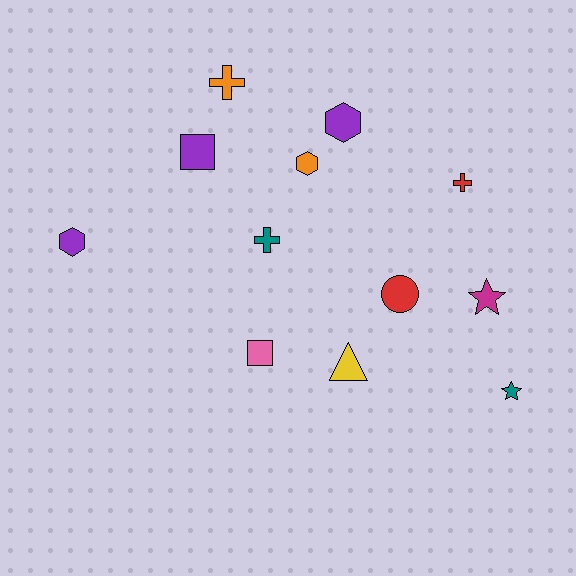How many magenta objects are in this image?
There is 1 magenta object.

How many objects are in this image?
There are 12 objects.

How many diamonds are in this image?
There are no diamonds.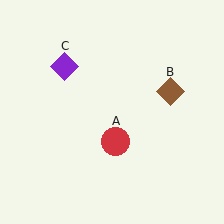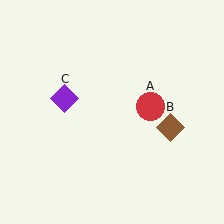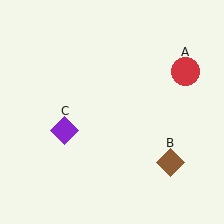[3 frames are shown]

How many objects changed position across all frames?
3 objects changed position: red circle (object A), brown diamond (object B), purple diamond (object C).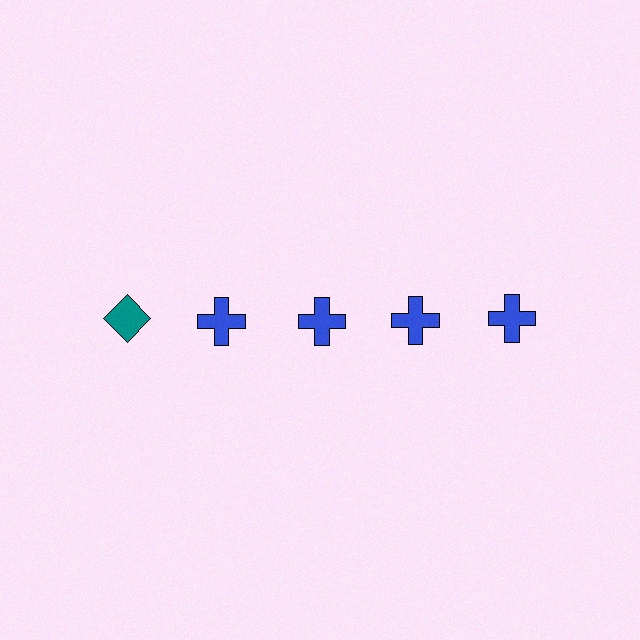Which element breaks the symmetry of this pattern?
The teal diamond in the top row, leftmost column breaks the symmetry. All other shapes are blue crosses.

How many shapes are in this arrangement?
There are 5 shapes arranged in a grid pattern.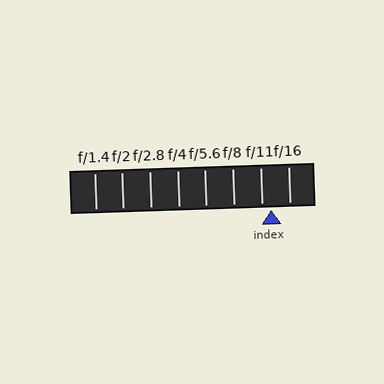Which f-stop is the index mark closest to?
The index mark is closest to f/11.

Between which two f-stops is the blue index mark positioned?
The index mark is between f/11 and f/16.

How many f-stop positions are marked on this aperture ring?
There are 8 f-stop positions marked.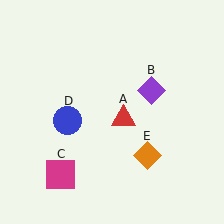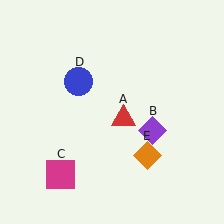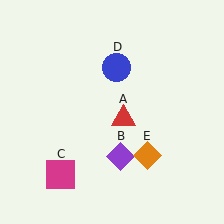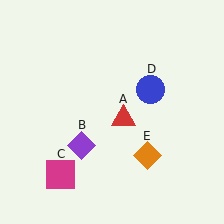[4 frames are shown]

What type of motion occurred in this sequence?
The purple diamond (object B), blue circle (object D) rotated clockwise around the center of the scene.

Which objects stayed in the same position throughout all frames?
Red triangle (object A) and magenta square (object C) and orange diamond (object E) remained stationary.